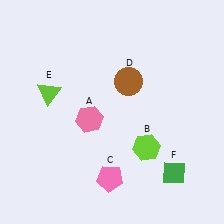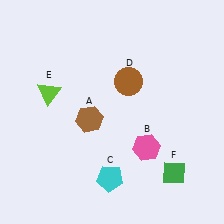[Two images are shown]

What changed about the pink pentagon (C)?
In Image 1, C is pink. In Image 2, it changed to cyan.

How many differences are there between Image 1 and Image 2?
There are 3 differences between the two images.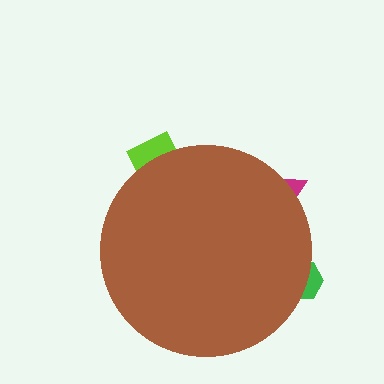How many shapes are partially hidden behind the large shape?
3 shapes are partially hidden.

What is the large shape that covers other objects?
A brown circle.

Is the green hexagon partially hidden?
Yes, the green hexagon is partially hidden behind the brown circle.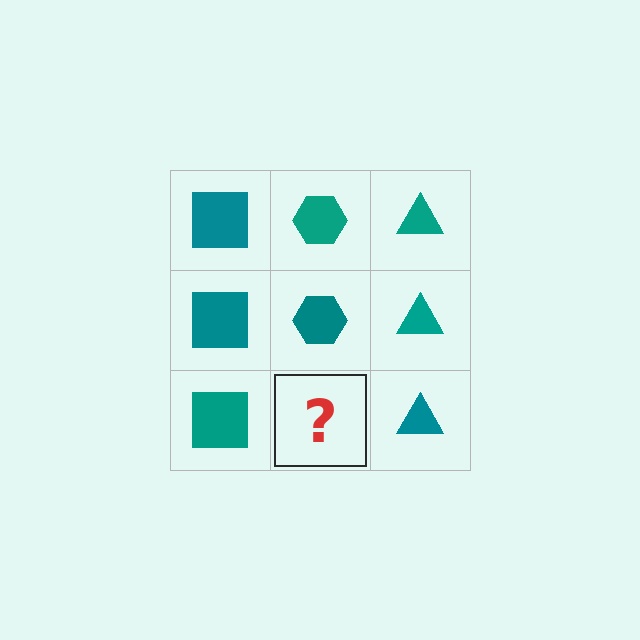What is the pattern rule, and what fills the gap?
The rule is that each column has a consistent shape. The gap should be filled with a teal hexagon.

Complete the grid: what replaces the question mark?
The question mark should be replaced with a teal hexagon.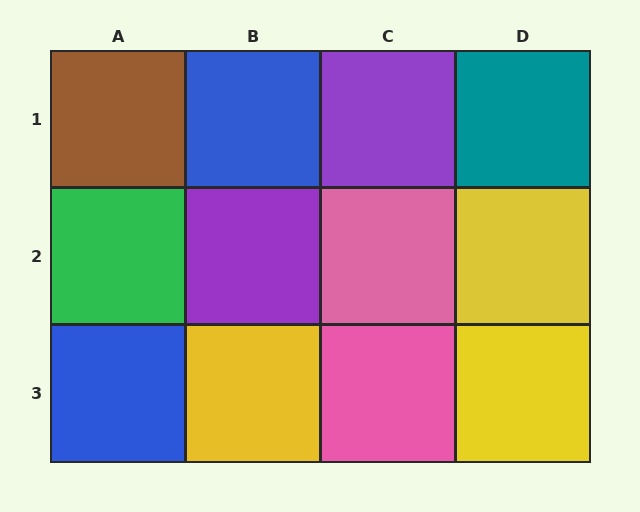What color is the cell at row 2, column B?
Purple.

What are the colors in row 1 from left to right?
Brown, blue, purple, teal.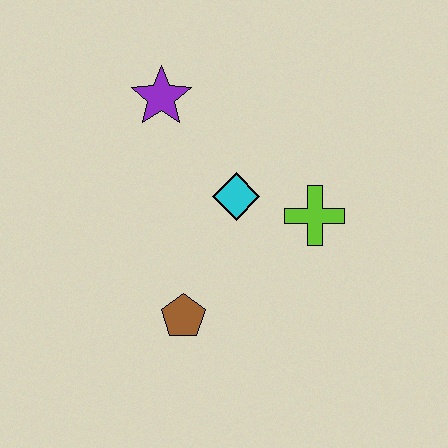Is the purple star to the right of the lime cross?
No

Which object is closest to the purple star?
The cyan diamond is closest to the purple star.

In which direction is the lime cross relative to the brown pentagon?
The lime cross is to the right of the brown pentagon.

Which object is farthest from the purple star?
The brown pentagon is farthest from the purple star.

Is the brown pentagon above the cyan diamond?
No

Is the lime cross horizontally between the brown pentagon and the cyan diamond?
No